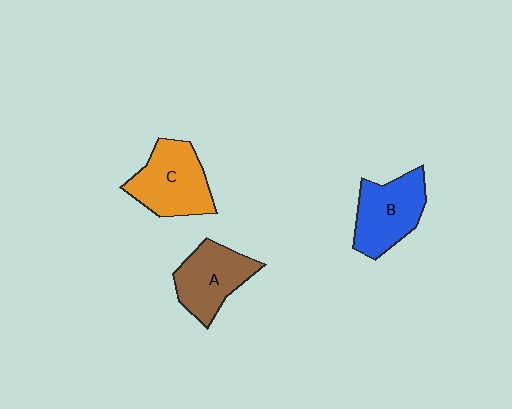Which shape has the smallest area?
Shape A (brown).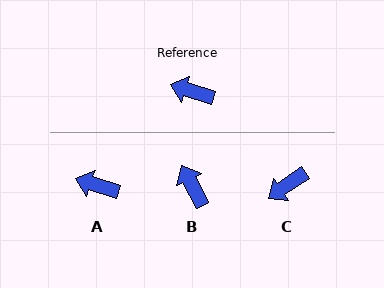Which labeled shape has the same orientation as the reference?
A.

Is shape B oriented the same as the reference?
No, it is off by about 45 degrees.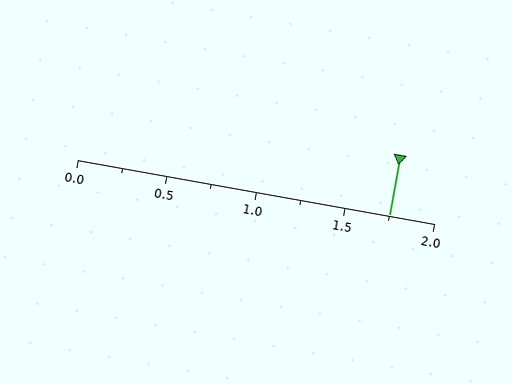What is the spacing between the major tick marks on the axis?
The major ticks are spaced 0.5 apart.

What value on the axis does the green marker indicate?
The marker indicates approximately 1.75.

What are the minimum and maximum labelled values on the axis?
The axis runs from 0.0 to 2.0.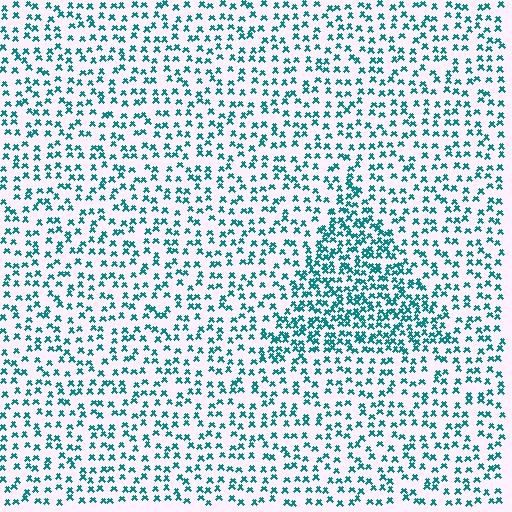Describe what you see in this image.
The image contains small teal elements arranged at two different densities. A triangle-shaped region is visible where the elements are more densely packed than the surrounding area.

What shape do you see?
I see a triangle.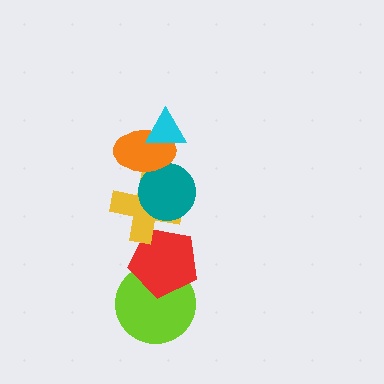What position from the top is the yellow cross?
The yellow cross is 4th from the top.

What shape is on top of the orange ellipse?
The cyan triangle is on top of the orange ellipse.